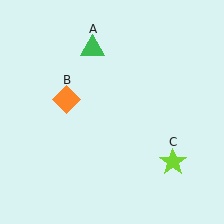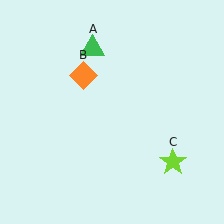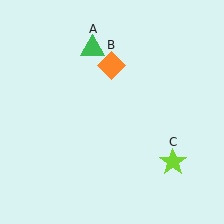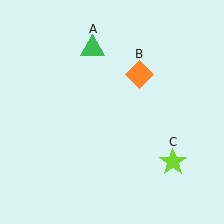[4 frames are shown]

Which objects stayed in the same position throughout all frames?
Green triangle (object A) and lime star (object C) remained stationary.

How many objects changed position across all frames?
1 object changed position: orange diamond (object B).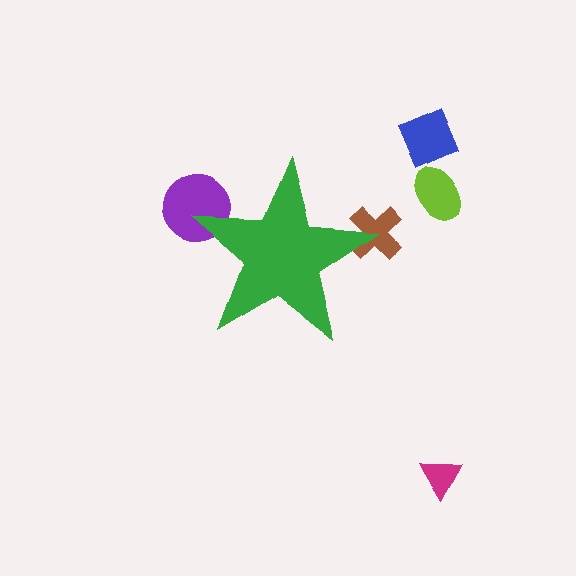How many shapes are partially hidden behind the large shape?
2 shapes are partially hidden.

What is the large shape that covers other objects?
A green star.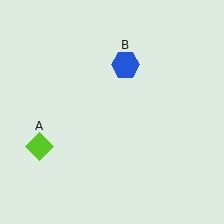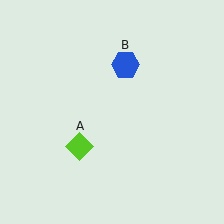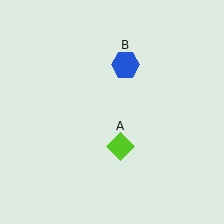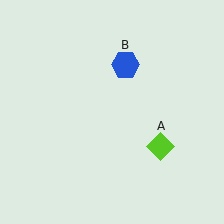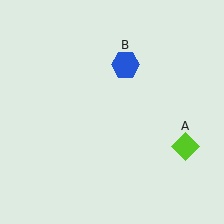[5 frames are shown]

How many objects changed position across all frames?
1 object changed position: lime diamond (object A).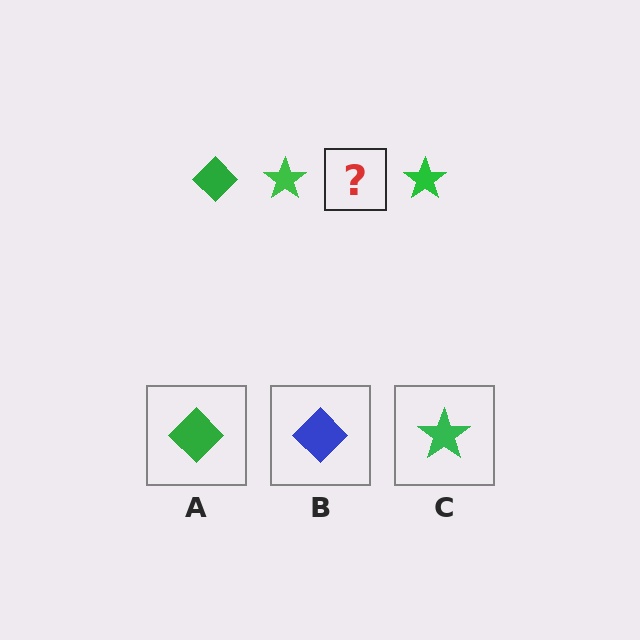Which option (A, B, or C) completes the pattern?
A.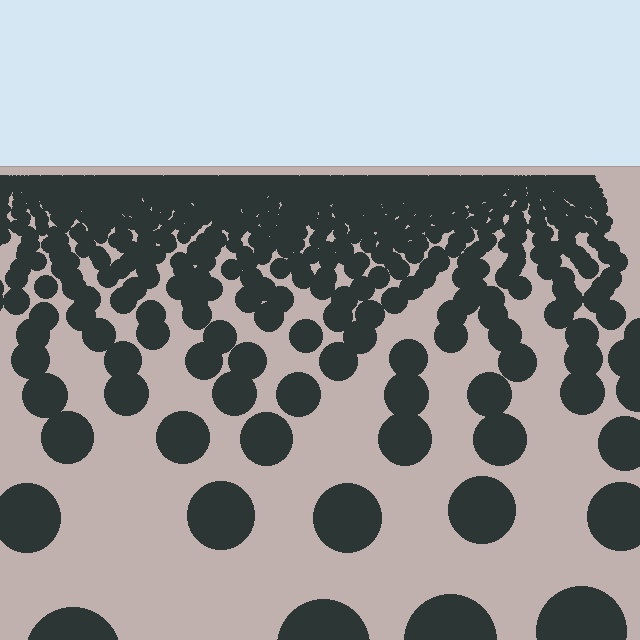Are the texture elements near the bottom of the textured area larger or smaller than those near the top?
Larger. Near the bottom, elements are closer to the viewer and appear at a bigger on-screen size.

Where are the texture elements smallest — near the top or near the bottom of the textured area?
Near the top.